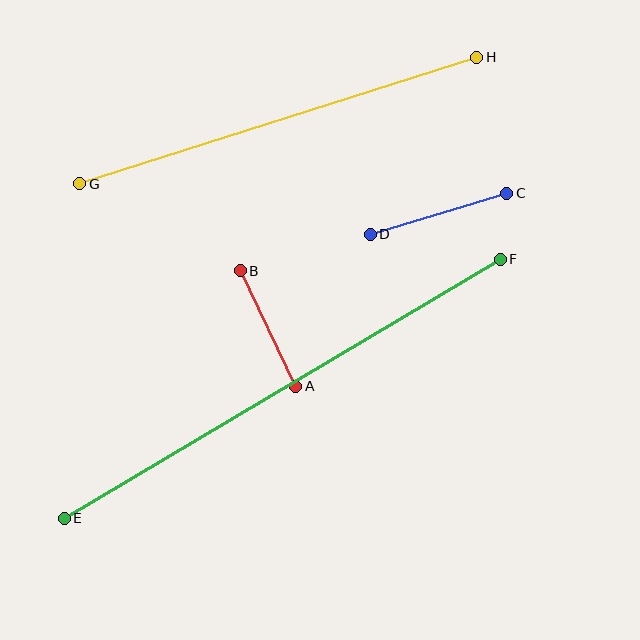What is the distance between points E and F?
The distance is approximately 507 pixels.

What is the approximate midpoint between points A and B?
The midpoint is at approximately (268, 328) pixels.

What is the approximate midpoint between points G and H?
The midpoint is at approximately (278, 120) pixels.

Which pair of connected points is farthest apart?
Points E and F are farthest apart.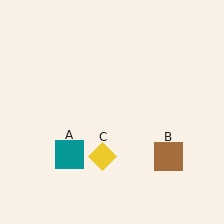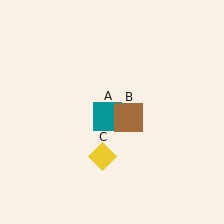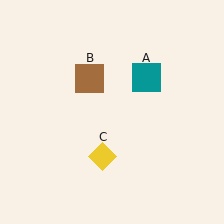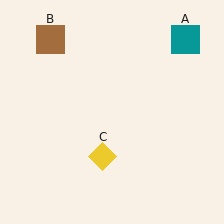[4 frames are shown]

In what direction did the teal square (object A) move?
The teal square (object A) moved up and to the right.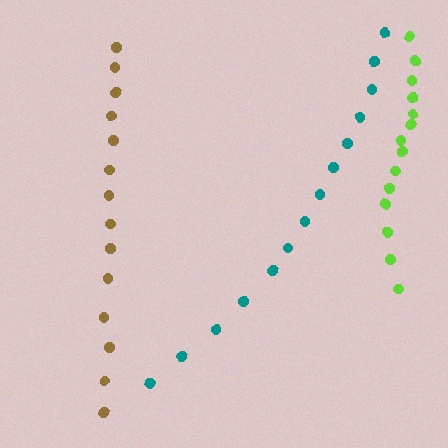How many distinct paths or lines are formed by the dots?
There are 3 distinct paths.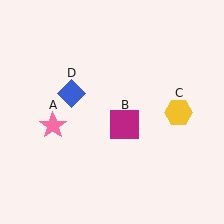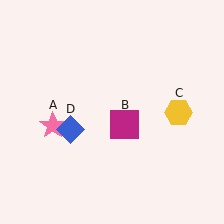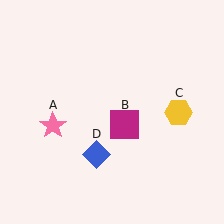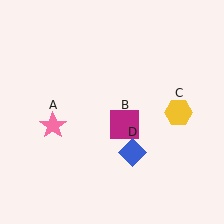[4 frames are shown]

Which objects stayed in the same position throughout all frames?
Pink star (object A) and magenta square (object B) and yellow hexagon (object C) remained stationary.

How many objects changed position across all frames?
1 object changed position: blue diamond (object D).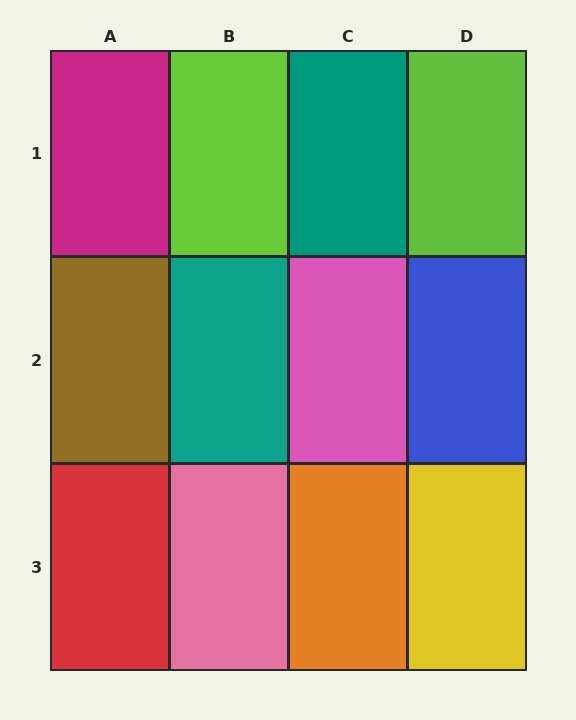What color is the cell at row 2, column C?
Pink.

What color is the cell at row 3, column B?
Pink.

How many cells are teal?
2 cells are teal.